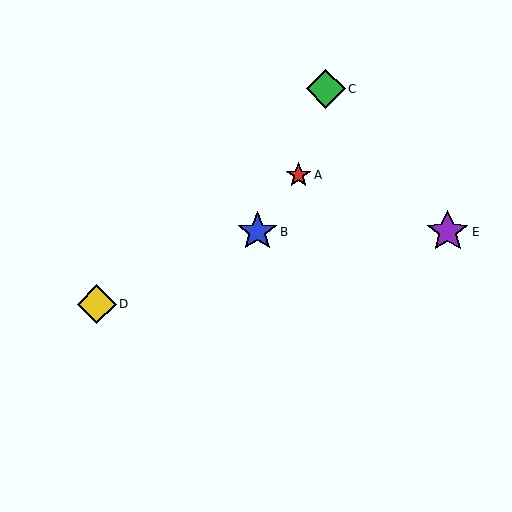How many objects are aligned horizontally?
2 objects (B, E) are aligned horizontally.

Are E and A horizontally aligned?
No, E is at y≈232 and A is at y≈175.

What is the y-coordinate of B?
Object B is at y≈232.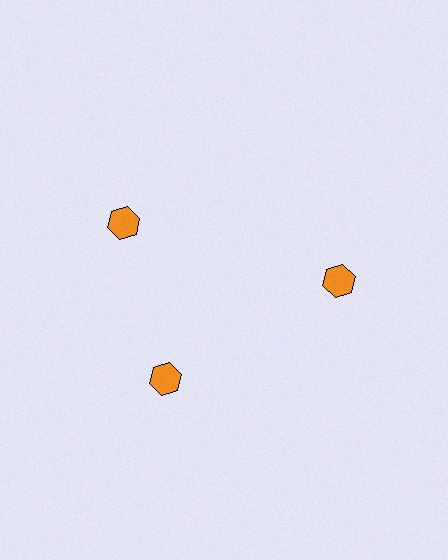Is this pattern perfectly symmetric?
No. The 3 orange hexagons are arranged in a ring, but one element near the 11 o'clock position is rotated out of alignment along the ring, breaking the 3-fold rotational symmetry.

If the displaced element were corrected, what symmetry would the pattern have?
It would have 3-fold rotational symmetry — the pattern would map onto itself every 120 degrees.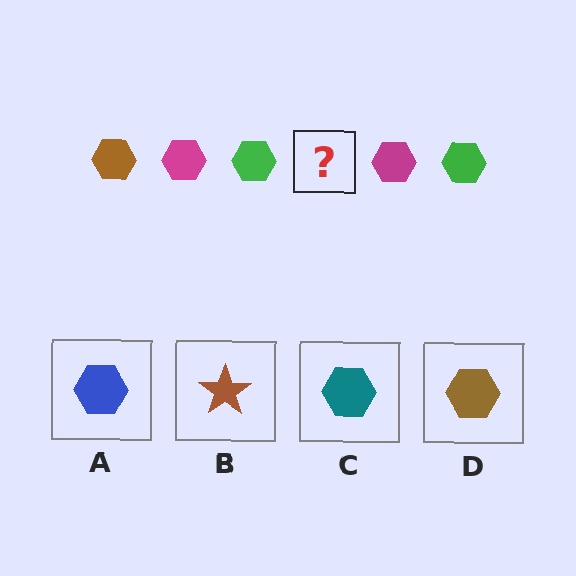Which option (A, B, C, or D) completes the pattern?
D.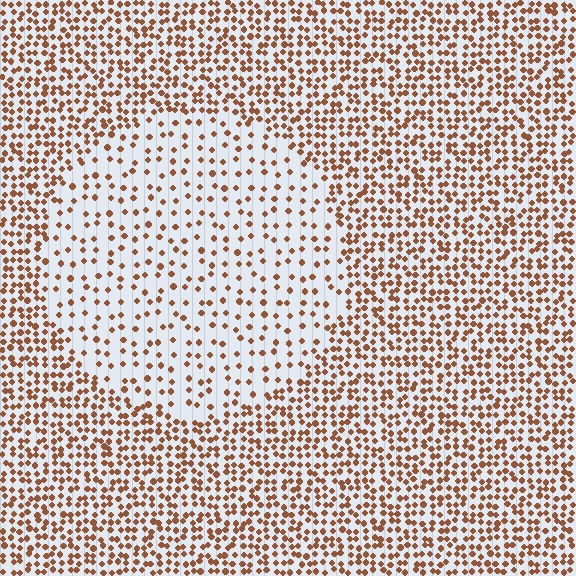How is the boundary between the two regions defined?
The boundary is defined by a change in element density (approximately 2.4x ratio). All elements are the same color, size, and shape.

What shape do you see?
I see a circle.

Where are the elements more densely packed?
The elements are more densely packed outside the circle boundary.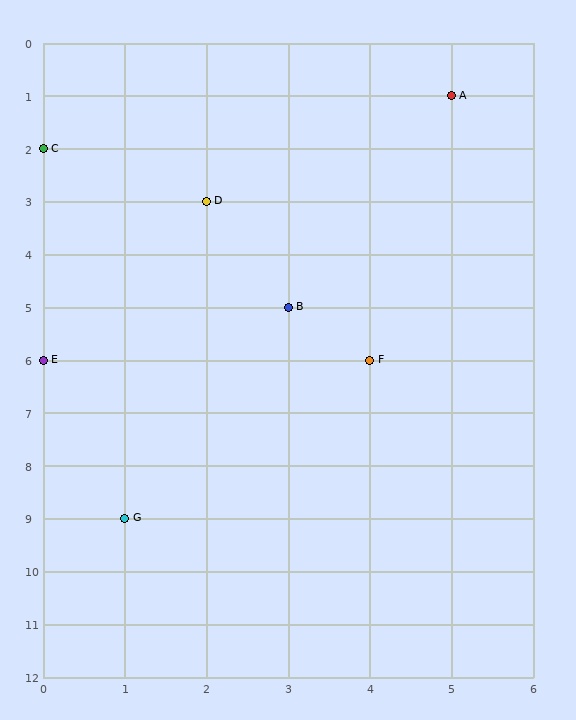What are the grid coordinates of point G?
Point G is at grid coordinates (1, 9).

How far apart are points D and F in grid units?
Points D and F are 2 columns and 3 rows apart (about 3.6 grid units diagonally).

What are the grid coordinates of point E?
Point E is at grid coordinates (0, 6).